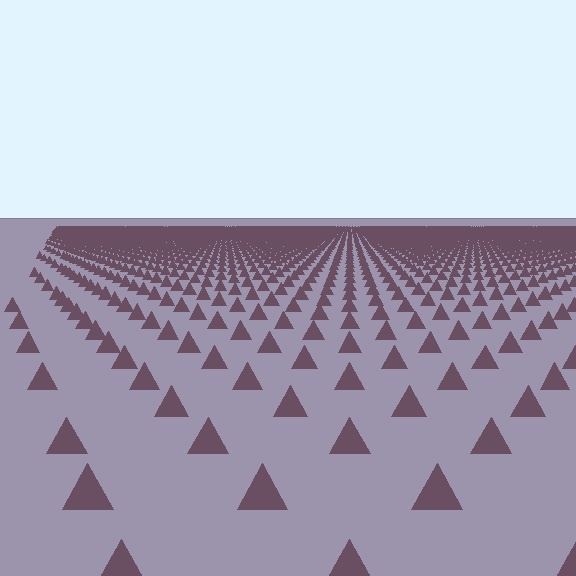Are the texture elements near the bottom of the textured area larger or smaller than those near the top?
Larger. Near the bottom, elements are closer to the viewer and appear at a bigger on-screen size.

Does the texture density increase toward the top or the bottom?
Density increases toward the top.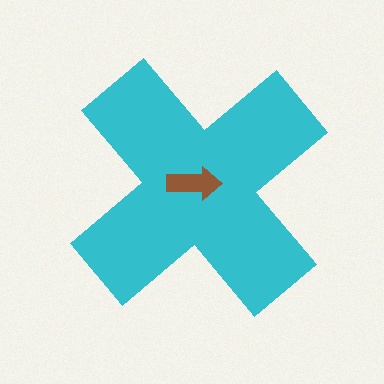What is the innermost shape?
The brown arrow.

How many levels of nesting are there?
2.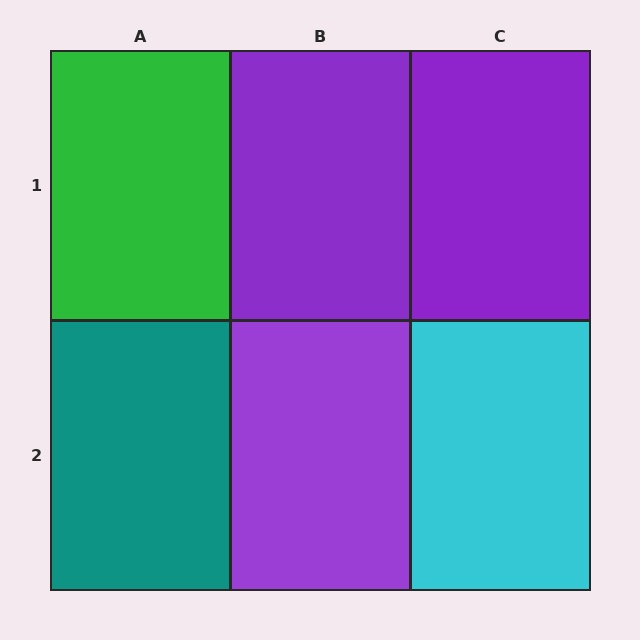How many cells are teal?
1 cell is teal.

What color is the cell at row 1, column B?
Purple.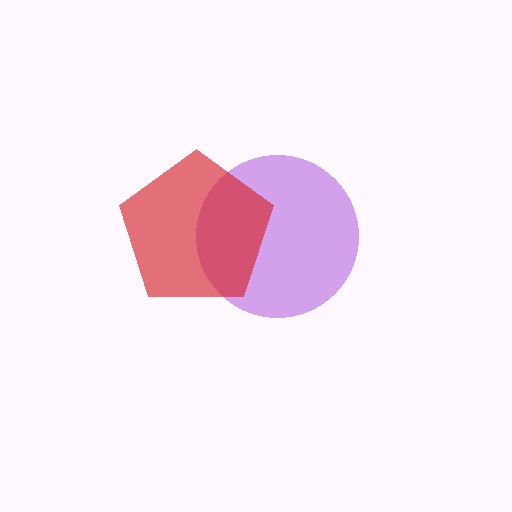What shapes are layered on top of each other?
The layered shapes are: a purple circle, a red pentagon.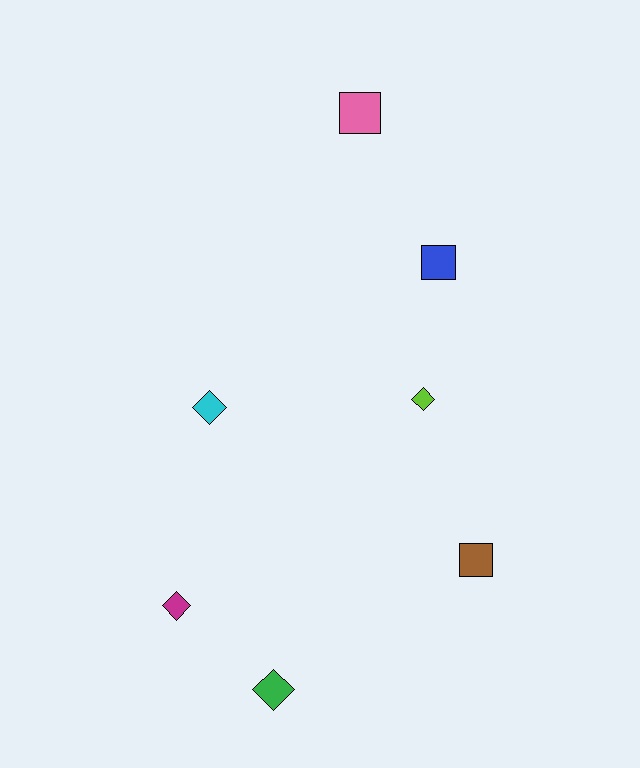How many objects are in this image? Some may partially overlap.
There are 7 objects.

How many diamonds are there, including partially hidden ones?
There are 4 diamonds.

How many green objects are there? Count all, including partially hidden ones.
There is 1 green object.